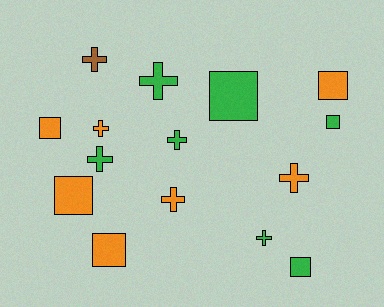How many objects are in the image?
There are 15 objects.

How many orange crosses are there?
There are 3 orange crosses.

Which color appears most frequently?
Orange, with 7 objects.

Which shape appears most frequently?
Cross, with 8 objects.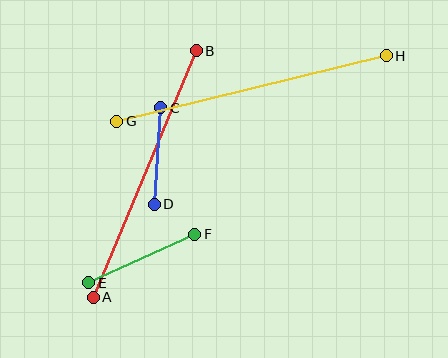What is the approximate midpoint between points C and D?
The midpoint is at approximately (158, 156) pixels.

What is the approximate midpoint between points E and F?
The midpoint is at approximately (142, 258) pixels.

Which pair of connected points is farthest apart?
Points G and H are farthest apart.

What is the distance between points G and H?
The distance is approximately 277 pixels.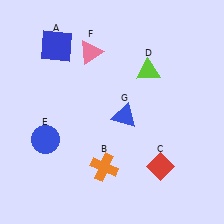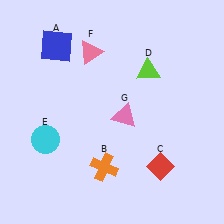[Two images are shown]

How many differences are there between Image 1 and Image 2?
There are 2 differences between the two images.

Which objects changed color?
E changed from blue to cyan. G changed from blue to pink.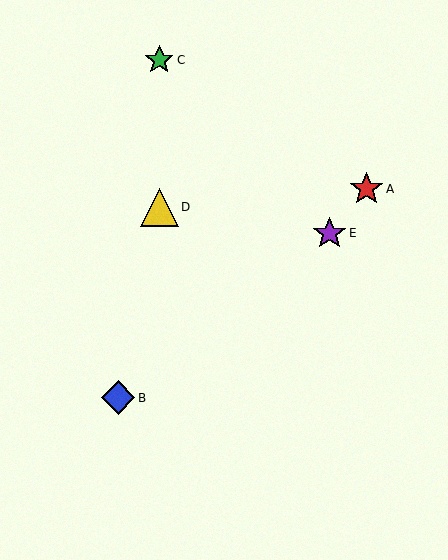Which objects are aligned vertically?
Objects C, D are aligned vertically.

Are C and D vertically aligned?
Yes, both are at x≈159.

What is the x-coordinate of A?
Object A is at x≈366.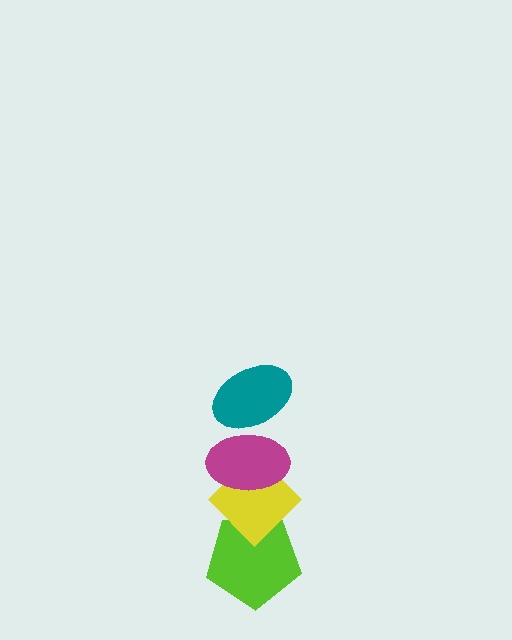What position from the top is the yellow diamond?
The yellow diamond is 3rd from the top.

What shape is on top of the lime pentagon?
The yellow diamond is on top of the lime pentagon.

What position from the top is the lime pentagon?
The lime pentagon is 4th from the top.